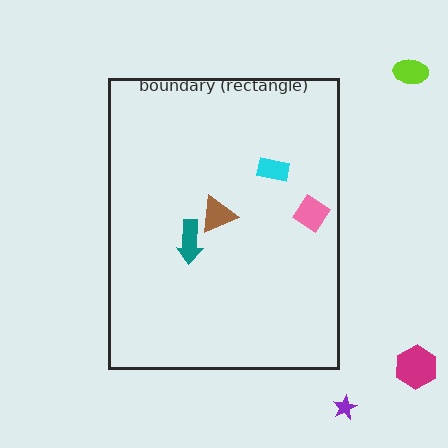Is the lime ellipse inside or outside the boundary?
Outside.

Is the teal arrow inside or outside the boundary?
Inside.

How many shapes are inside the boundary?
4 inside, 3 outside.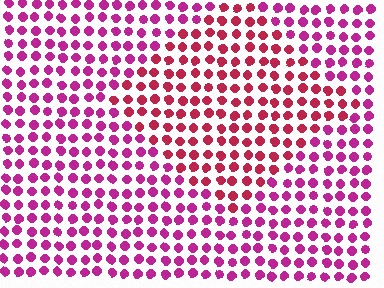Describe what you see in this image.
The image is filled with small magenta elements in a uniform arrangement. A diamond-shaped region is visible where the elements are tinted to a slightly different hue, forming a subtle color boundary.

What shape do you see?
I see a diamond.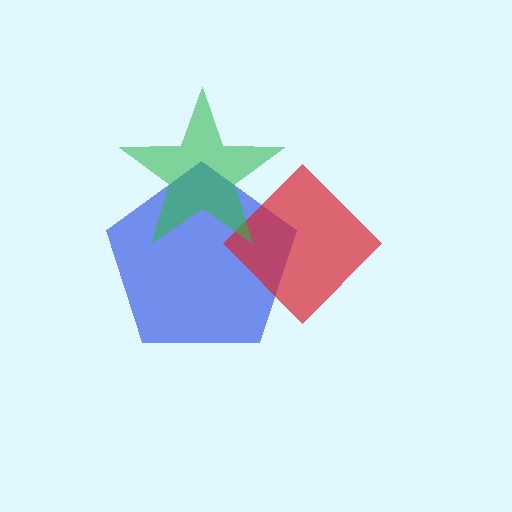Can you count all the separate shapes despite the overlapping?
Yes, there are 3 separate shapes.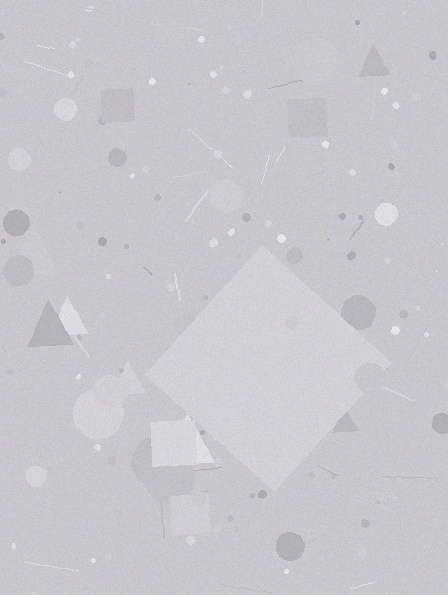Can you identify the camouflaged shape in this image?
The camouflaged shape is a diamond.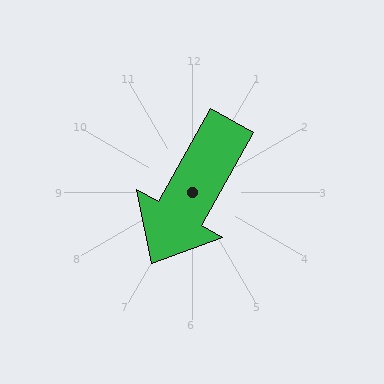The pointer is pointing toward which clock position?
Roughly 7 o'clock.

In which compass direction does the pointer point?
Southwest.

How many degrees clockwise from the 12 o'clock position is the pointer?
Approximately 209 degrees.